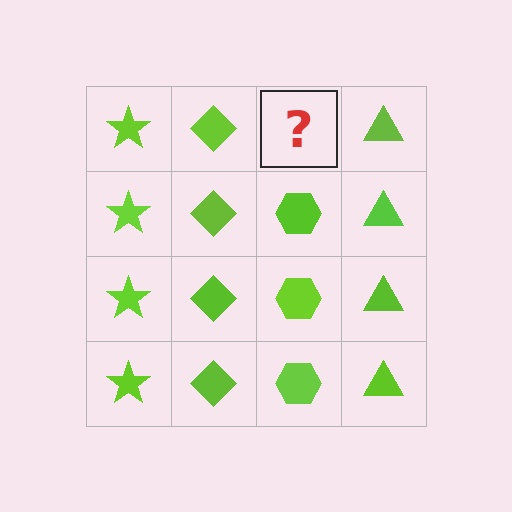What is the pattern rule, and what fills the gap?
The rule is that each column has a consistent shape. The gap should be filled with a lime hexagon.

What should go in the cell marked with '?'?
The missing cell should contain a lime hexagon.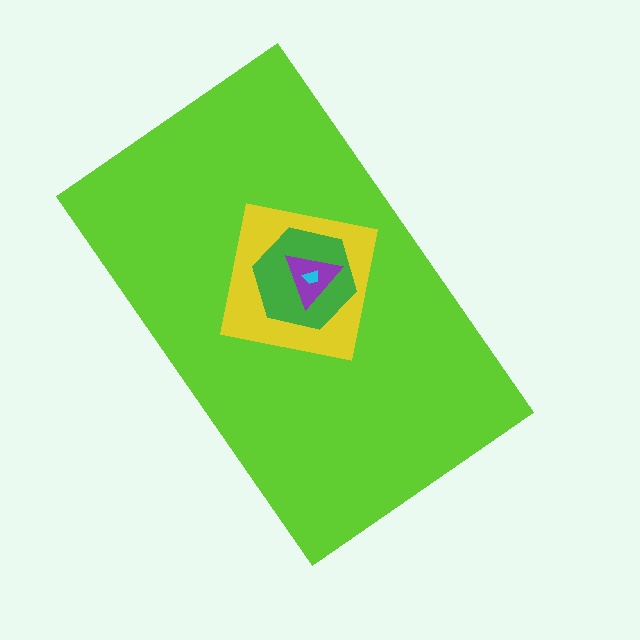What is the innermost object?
The cyan trapezoid.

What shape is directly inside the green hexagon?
The purple triangle.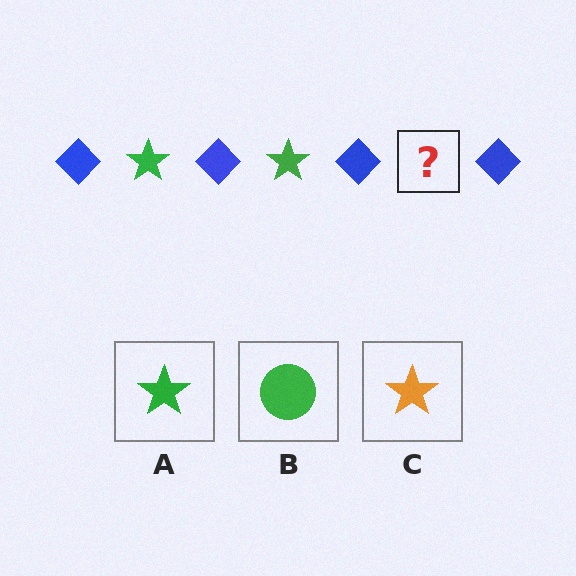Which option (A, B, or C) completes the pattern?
A.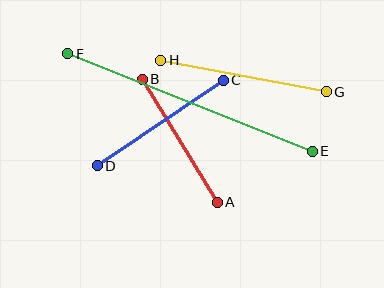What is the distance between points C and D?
The distance is approximately 153 pixels.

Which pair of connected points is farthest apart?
Points E and F are farthest apart.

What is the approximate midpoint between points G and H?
The midpoint is at approximately (243, 76) pixels.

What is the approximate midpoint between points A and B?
The midpoint is at approximately (180, 141) pixels.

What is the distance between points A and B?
The distance is approximately 144 pixels.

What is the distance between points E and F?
The distance is approximately 263 pixels.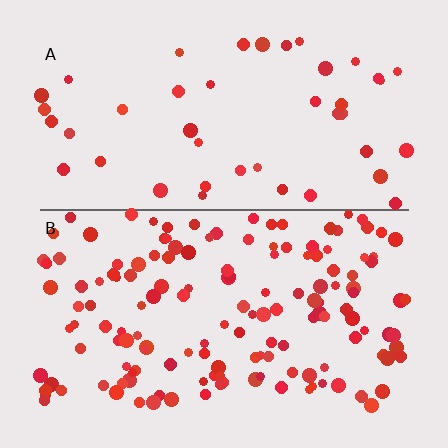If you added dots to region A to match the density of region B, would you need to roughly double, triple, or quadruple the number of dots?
Approximately triple.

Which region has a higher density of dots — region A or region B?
B (the bottom).